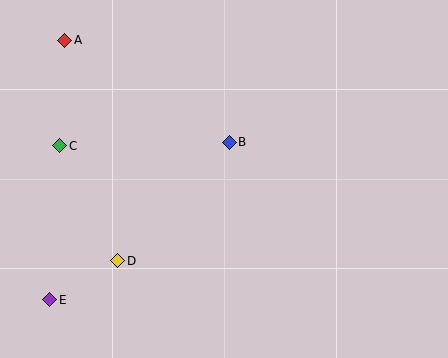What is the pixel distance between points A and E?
The distance between A and E is 260 pixels.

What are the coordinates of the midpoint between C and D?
The midpoint between C and D is at (89, 203).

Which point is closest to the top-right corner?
Point B is closest to the top-right corner.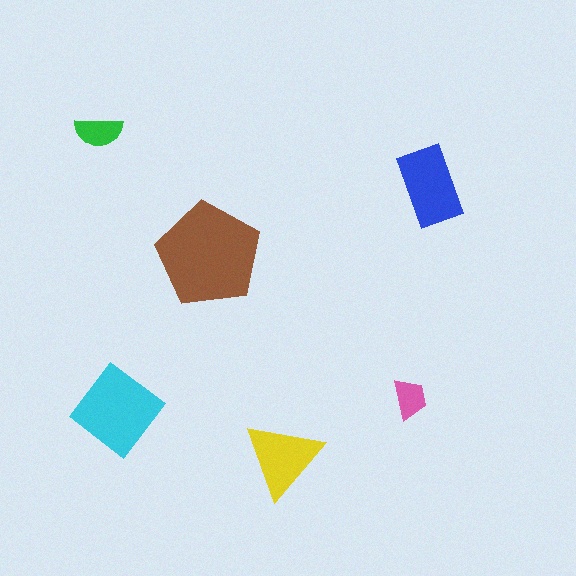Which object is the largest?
The brown pentagon.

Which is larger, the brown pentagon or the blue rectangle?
The brown pentagon.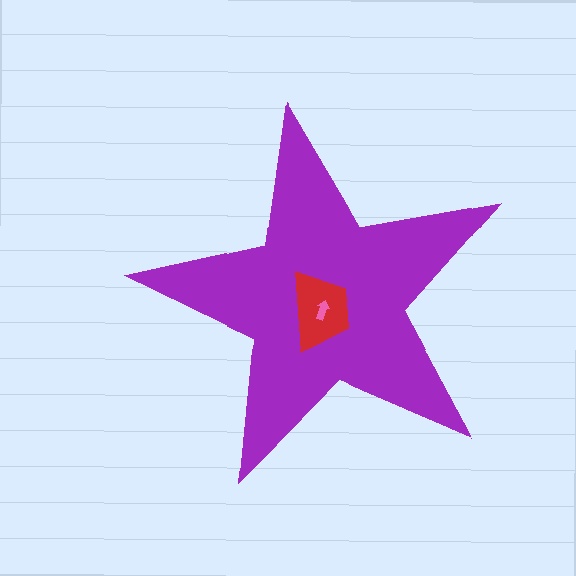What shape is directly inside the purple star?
The red trapezoid.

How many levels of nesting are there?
3.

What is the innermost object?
The pink arrow.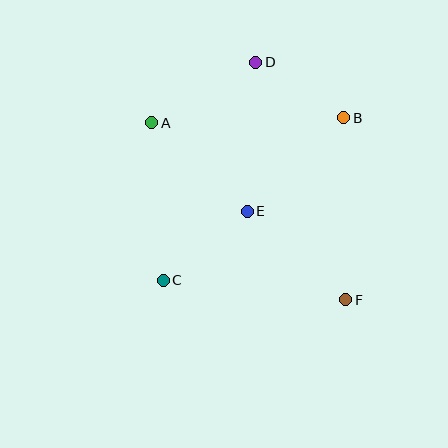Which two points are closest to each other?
Points B and D are closest to each other.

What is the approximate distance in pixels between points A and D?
The distance between A and D is approximately 120 pixels.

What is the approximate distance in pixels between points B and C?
The distance between B and C is approximately 243 pixels.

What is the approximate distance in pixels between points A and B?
The distance between A and B is approximately 192 pixels.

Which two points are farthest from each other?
Points A and F are farthest from each other.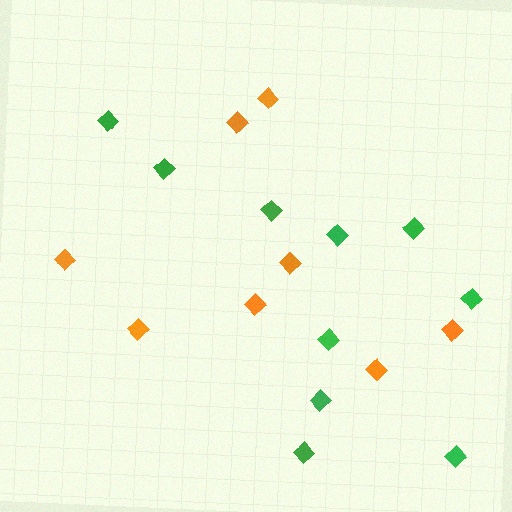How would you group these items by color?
There are 2 groups: one group of orange diamonds (8) and one group of green diamonds (10).